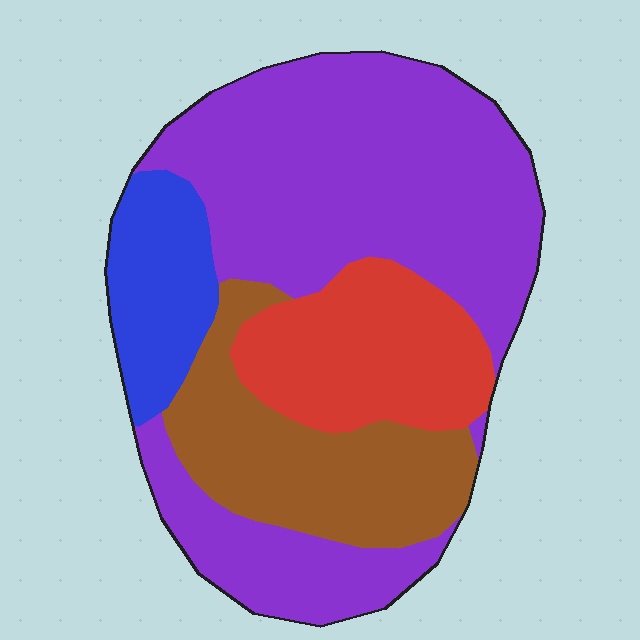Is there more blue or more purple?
Purple.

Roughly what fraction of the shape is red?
Red takes up less than a quarter of the shape.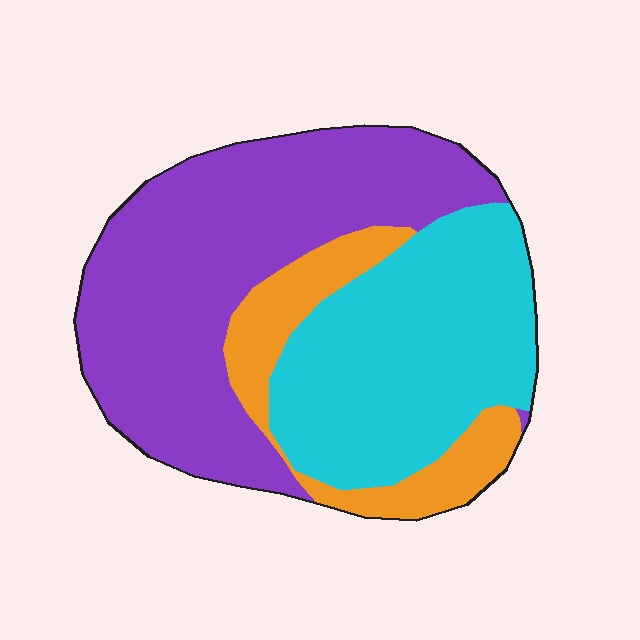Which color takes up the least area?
Orange, at roughly 15%.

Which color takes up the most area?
Purple, at roughly 50%.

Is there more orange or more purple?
Purple.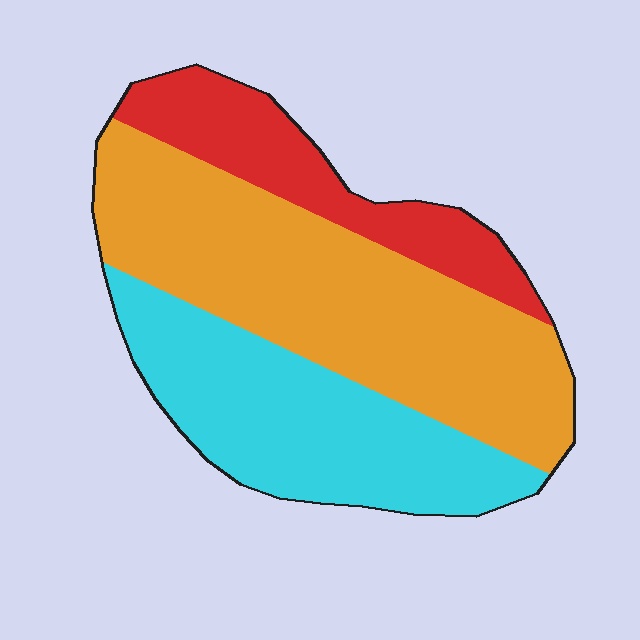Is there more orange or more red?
Orange.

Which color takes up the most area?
Orange, at roughly 50%.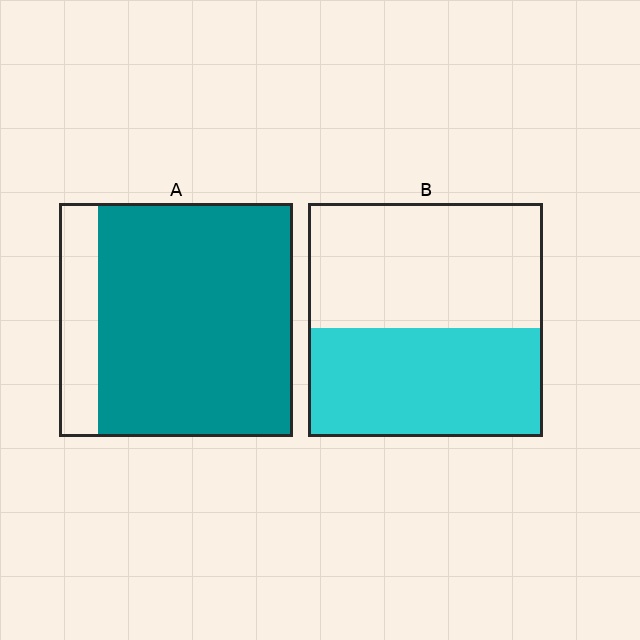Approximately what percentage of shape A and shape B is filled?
A is approximately 85% and B is approximately 45%.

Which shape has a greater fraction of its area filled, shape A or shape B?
Shape A.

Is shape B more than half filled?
Roughly half.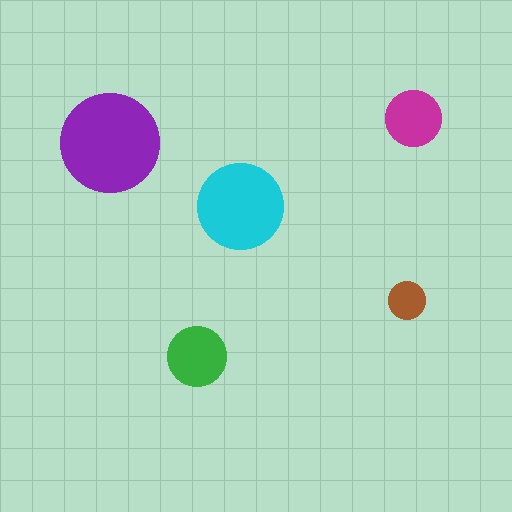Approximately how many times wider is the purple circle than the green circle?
About 1.5 times wider.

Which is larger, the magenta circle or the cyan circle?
The cyan one.